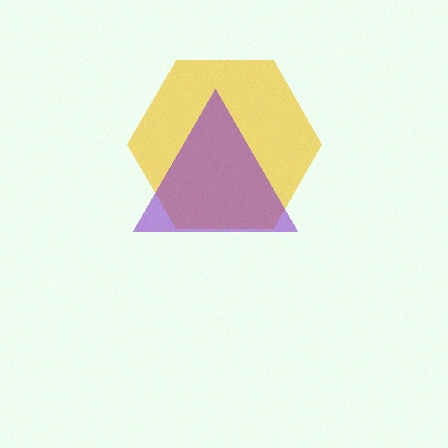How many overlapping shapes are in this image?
There are 2 overlapping shapes in the image.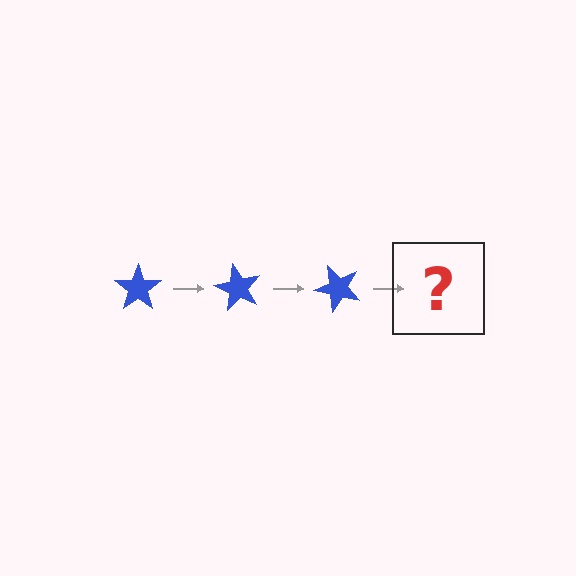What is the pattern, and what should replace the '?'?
The pattern is that the star rotates 60 degrees each step. The '?' should be a blue star rotated 180 degrees.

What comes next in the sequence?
The next element should be a blue star rotated 180 degrees.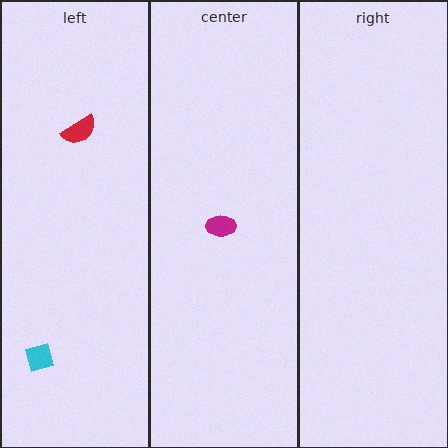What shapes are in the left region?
The cyan diamond, the red semicircle.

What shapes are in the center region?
The magenta ellipse.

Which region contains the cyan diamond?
The left region.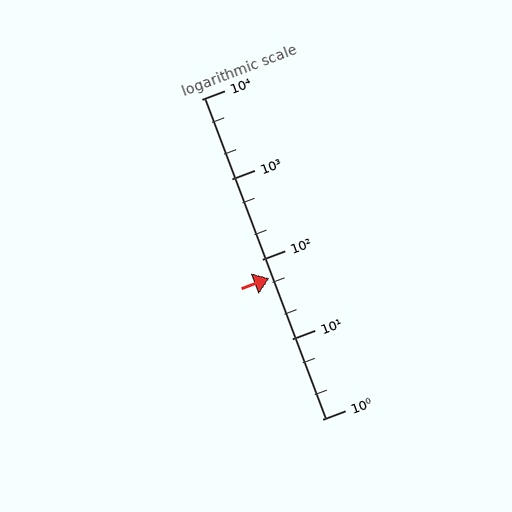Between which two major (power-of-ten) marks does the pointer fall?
The pointer is between 10 and 100.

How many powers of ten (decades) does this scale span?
The scale spans 4 decades, from 1 to 10000.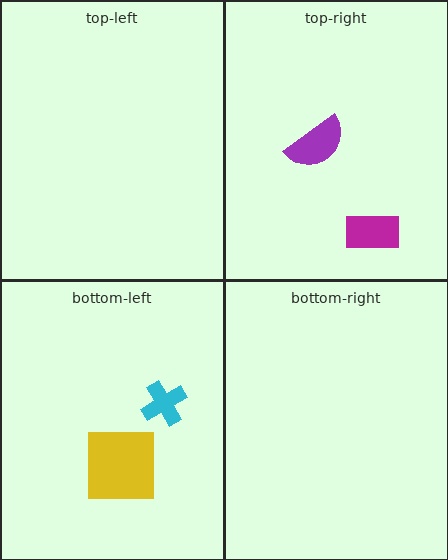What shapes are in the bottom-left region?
The yellow square, the cyan cross.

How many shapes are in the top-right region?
2.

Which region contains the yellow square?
The bottom-left region.